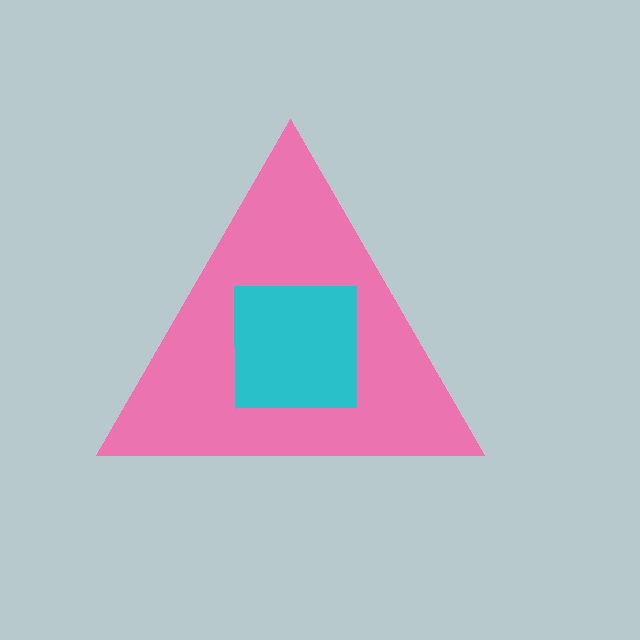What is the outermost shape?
The pink triangle.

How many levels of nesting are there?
2.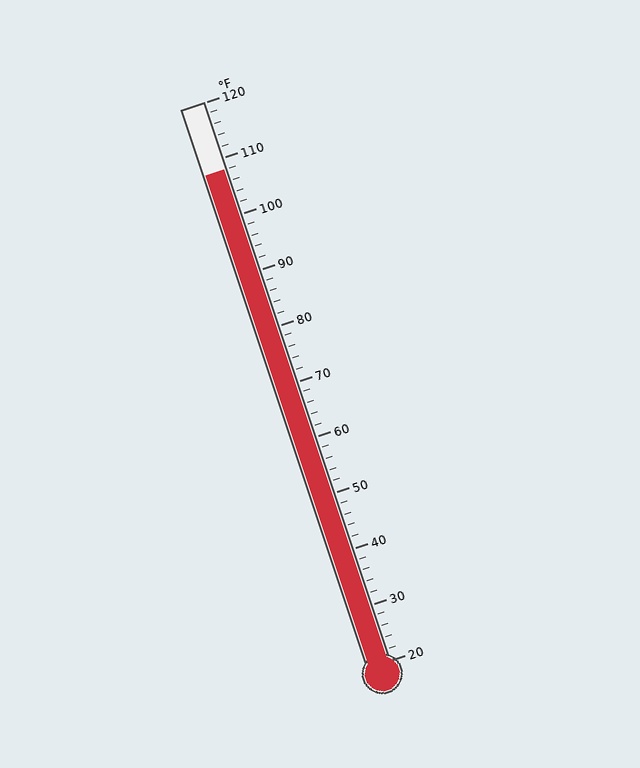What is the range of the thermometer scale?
The thermometer scale ranges from 20°F to 120°F.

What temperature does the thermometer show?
The thermometer shows approximately 108°F.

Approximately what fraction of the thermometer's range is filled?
The thermometer is filled to approximately 90% of its range.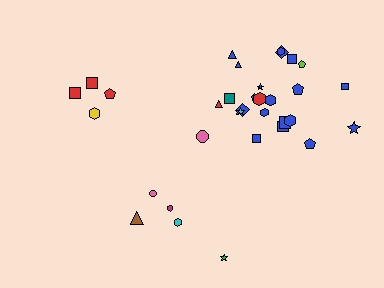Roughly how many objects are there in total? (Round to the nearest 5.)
Roughly 35 objects in total.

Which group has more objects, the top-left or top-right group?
The top-right group.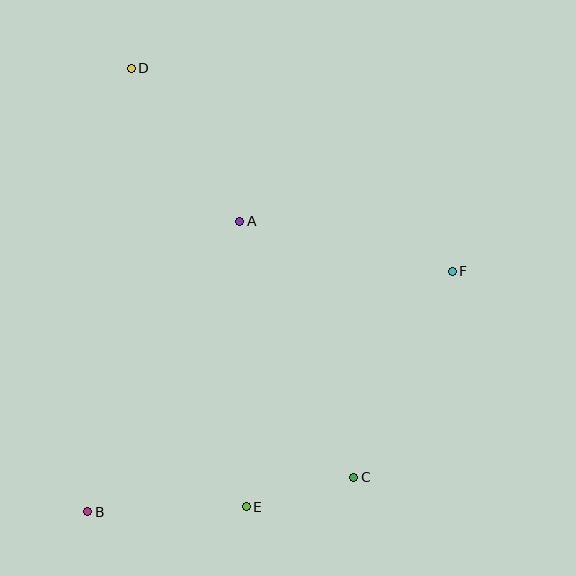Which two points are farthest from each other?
Points C and D are farthest from each other.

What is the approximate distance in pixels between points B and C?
The distance between B and C is approximately 268 pixels.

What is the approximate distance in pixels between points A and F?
The distance between A and F is approximately 218 pixels.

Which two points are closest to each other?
Points C and E are closest to each other.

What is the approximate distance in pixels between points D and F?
The distance between D and F is approximately 380 pixels.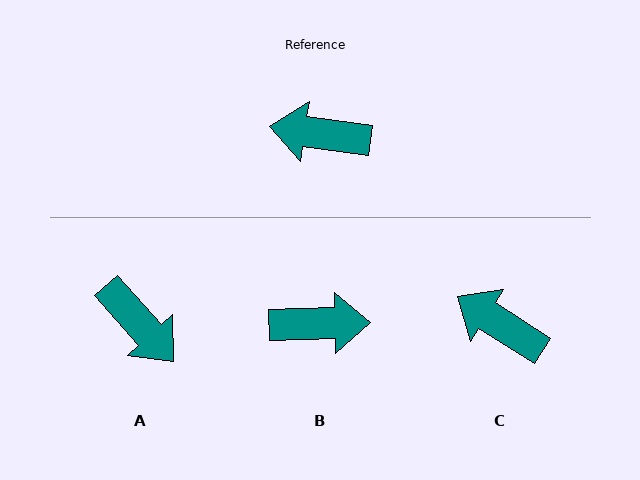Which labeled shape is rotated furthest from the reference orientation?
B, about 171 degrees away.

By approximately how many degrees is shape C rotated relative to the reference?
Approximately 25 degrees clockwise.